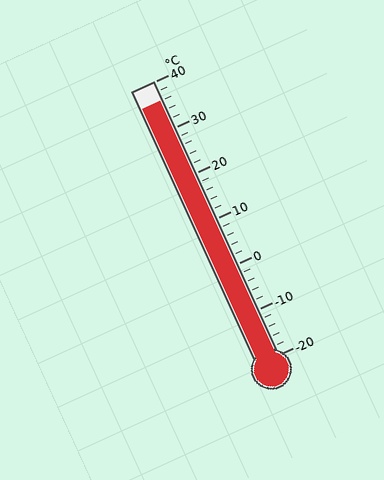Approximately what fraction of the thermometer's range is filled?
The thermometer is filled to approximately 95% of its range.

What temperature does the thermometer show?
The thermometer shows approximately 36°C.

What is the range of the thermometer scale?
The thermometer scale ranges from -20°C to 40°C.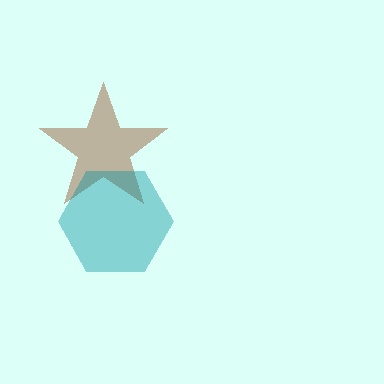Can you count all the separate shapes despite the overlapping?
Yes, there are 2 separate shapes.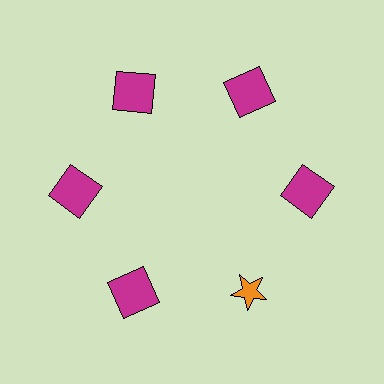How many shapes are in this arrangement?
There are 6 shapes arranged in a ring pattern.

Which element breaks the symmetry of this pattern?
The orange star at roughly the 5 o'clock position breaks the symmetry. All other shapes are magenta squares.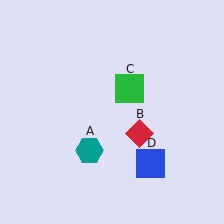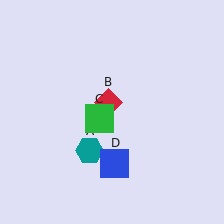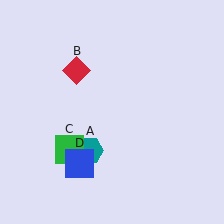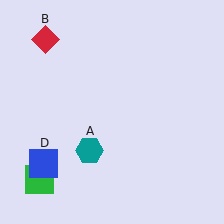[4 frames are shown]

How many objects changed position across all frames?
3 objects changed position: red diamond (object B), green square (object C), blue square (object D).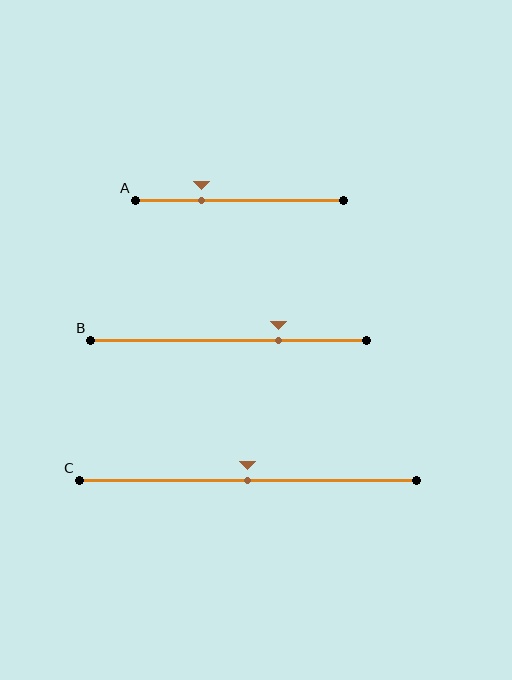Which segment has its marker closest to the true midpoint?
Segment C has its marker closest to the true midpoint.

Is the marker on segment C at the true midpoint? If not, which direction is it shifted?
Yes, the marker on segment C is at the true midpoint.